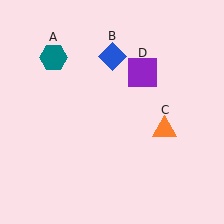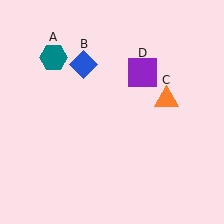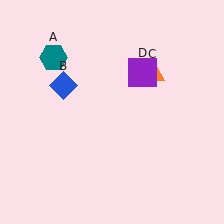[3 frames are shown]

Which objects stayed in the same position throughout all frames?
Teal hexagon (object A) and purple square (object D) remained stationary.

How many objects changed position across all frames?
2 objects changed position: blue diamond (object B), orange triangle (object C).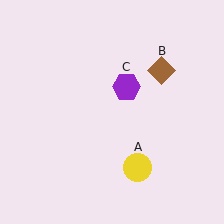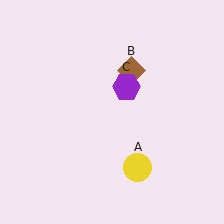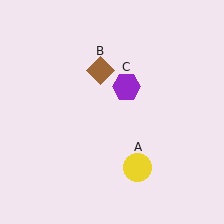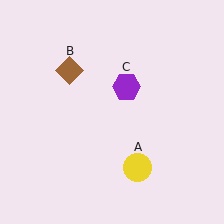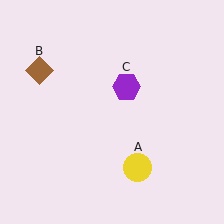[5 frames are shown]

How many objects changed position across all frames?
1 object changed position: brown diamond (object B).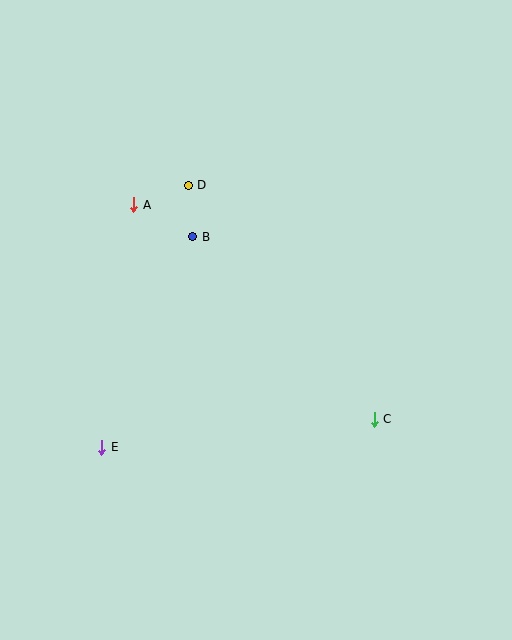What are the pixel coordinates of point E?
Point E is at (102, 447).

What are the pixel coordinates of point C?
Point C is at (374, 419).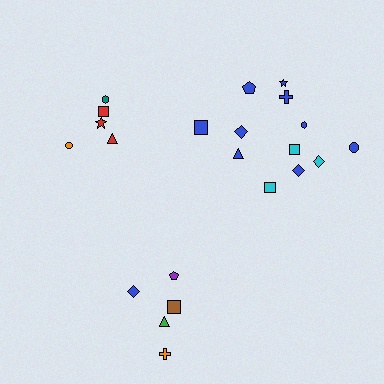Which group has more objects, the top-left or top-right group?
The top-right group.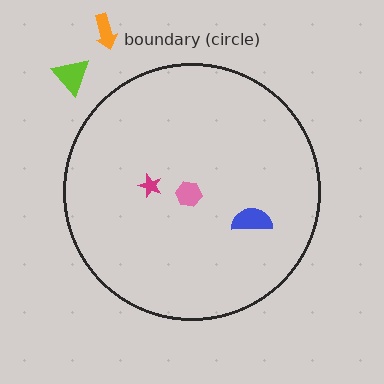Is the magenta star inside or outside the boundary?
Inside.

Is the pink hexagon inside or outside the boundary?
Inside.